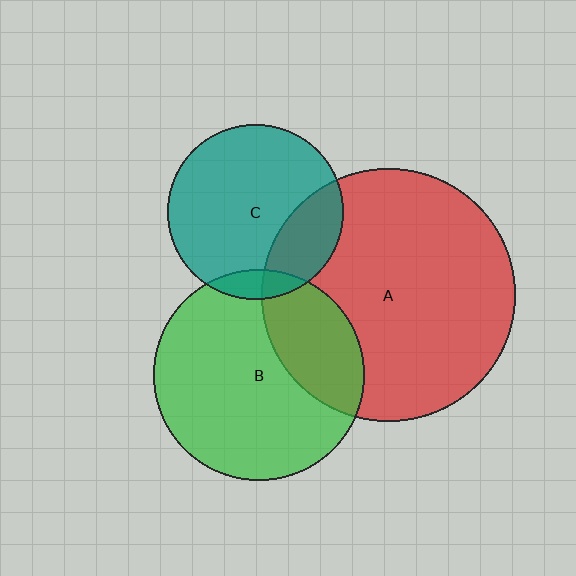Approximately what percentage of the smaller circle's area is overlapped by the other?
Approximately 30%.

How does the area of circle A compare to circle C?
Approximately 2.1 times.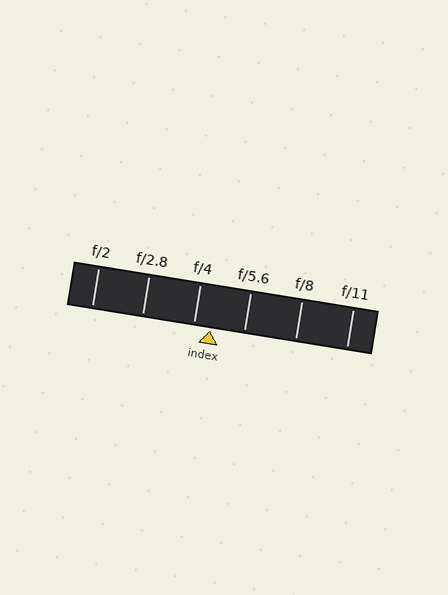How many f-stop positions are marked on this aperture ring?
There are 6 f-stop positions marked.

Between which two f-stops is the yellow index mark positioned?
The index mark is between f/4 and f/5.6.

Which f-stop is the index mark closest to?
The index mark is closest to f/4.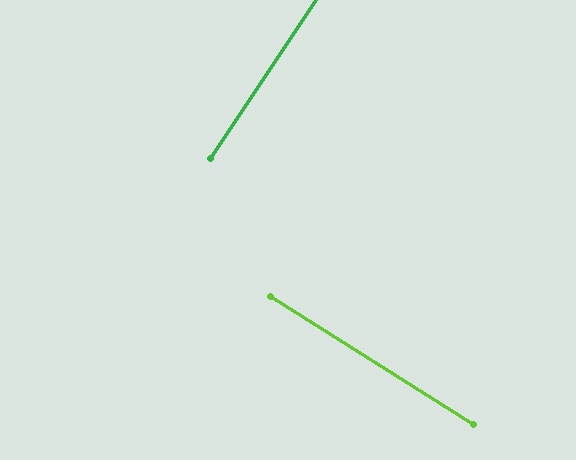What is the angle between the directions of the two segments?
Approximately 89 degrees.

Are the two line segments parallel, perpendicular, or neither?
Perpendicular — they meet at approximately 89°.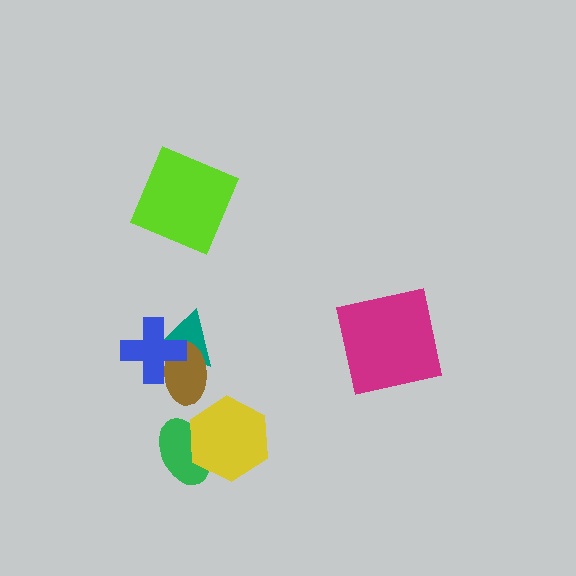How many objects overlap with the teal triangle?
2 objects overlap with the teal triangle.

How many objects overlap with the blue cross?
2 objects overlap with the blue cross.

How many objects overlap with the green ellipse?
1 object overlaps with the green ellipse.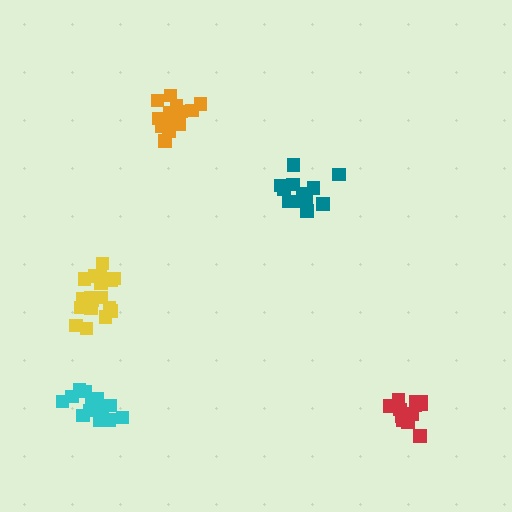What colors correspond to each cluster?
The clusters are colored: teal, cyan, orange, yellow, red.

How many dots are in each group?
Group 1: 12 dots, Group 2: 14 dots, Group 3: 17 dots, Group 4: 18 dots, Group 5: 13 dots (74 total).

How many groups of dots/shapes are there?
There are 5 groups.